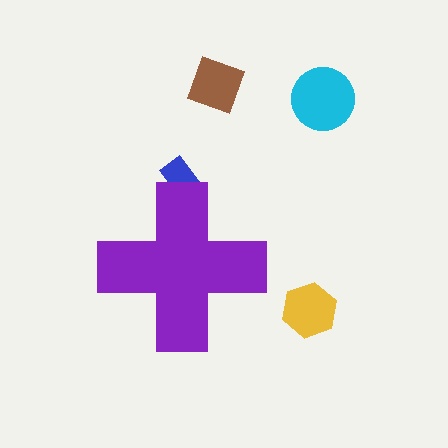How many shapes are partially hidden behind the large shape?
1 shape is partially hidden.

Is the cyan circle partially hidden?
No, the cyan circle is fully visible.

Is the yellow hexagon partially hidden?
No, the yellow hexagon is fully visible.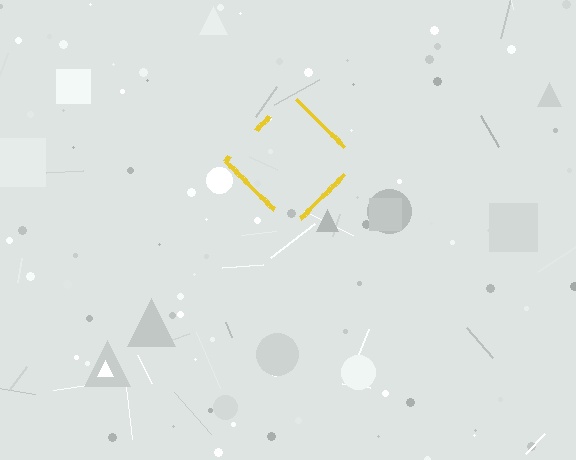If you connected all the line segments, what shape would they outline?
They would outline a diamond.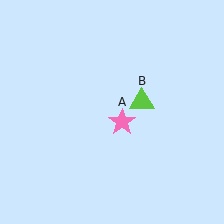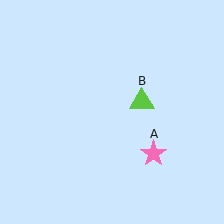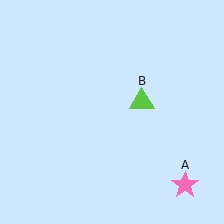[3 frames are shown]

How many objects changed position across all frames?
1 object changed position: pink star (object A).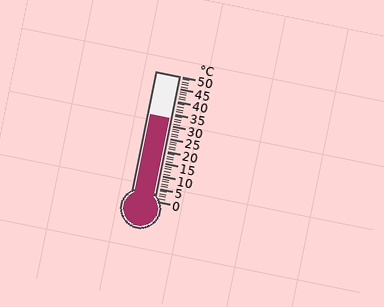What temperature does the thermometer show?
The thermometer shows approximately 33°C.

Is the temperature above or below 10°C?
The temperature is above 10°C.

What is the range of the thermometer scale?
The thermometer scale ranges from 0°C to 50°C.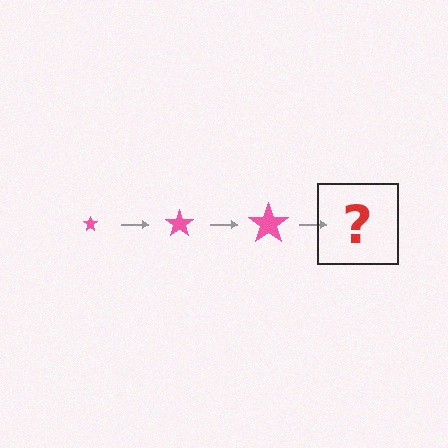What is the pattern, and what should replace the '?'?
The pattern is that the star gets progressively larger each step. The '?' should be a pink star, larger than the previous one.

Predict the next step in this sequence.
The next step is a pink star, larger than the previous one.